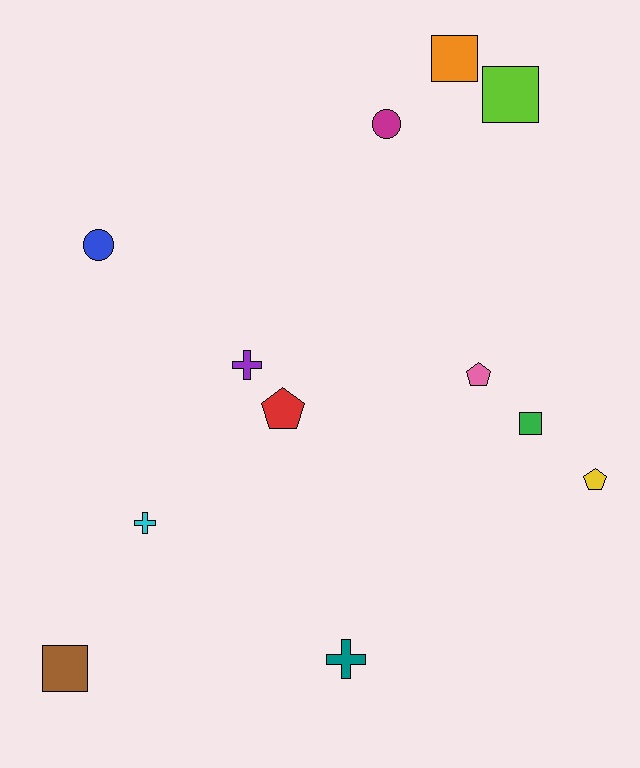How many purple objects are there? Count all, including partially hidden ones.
There is 1 purple object.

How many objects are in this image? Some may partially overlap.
There are 12 objects.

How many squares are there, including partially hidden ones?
There are 4 squares.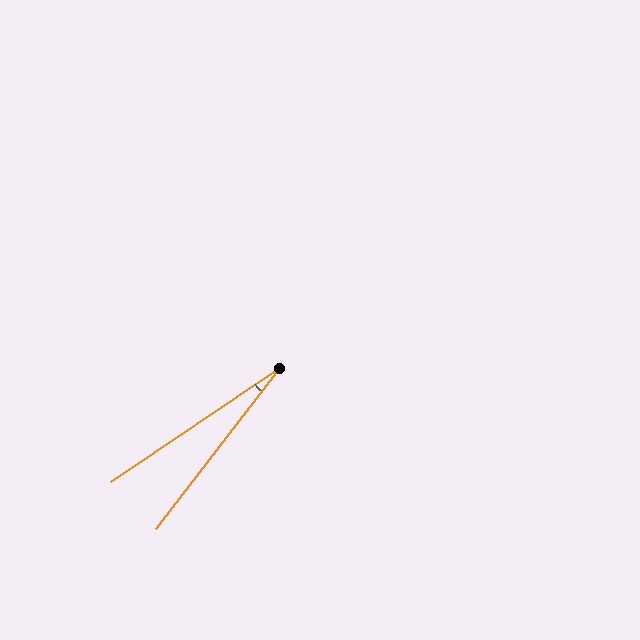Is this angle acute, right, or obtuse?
It is acute.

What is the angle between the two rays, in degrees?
Approximately 18 degrees.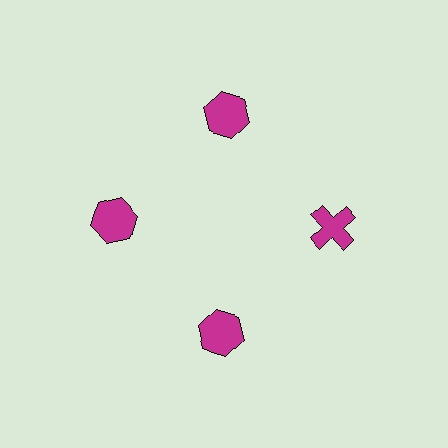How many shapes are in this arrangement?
There are 4 shapes arranged in a ring pattern.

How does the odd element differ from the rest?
It has a different shape: cross instead of hexagon.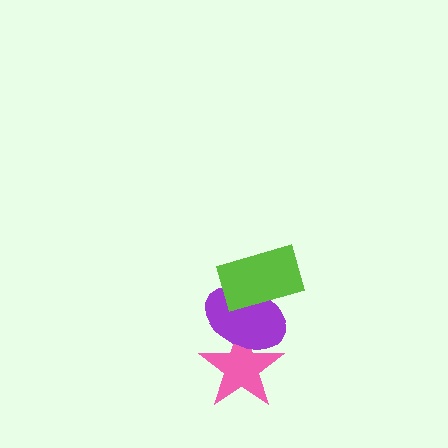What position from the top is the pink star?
The pink star is 3rd from the top.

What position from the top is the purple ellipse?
The purple ellipse is 2nd from the top.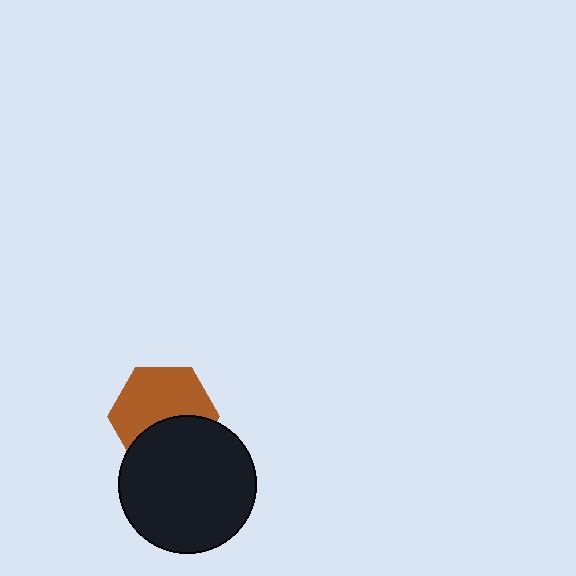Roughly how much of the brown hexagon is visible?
About half of it is visible (roughly 61%).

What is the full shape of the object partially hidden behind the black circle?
The partially hidden object is a brown hexagon.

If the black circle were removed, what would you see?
You would see the complete brown hexagon.